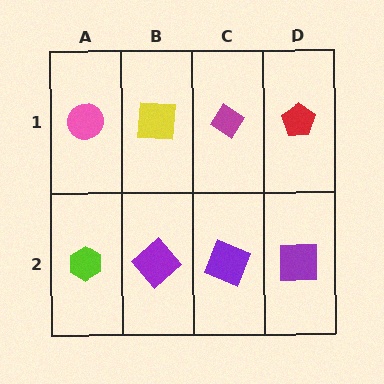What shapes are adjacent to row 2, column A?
A pink circle (row 1, column A), a purple diamond (row 2, column B).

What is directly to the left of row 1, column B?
A pink circle.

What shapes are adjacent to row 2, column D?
A red pentagon (row 1, column D), a purple square (row 2, column C).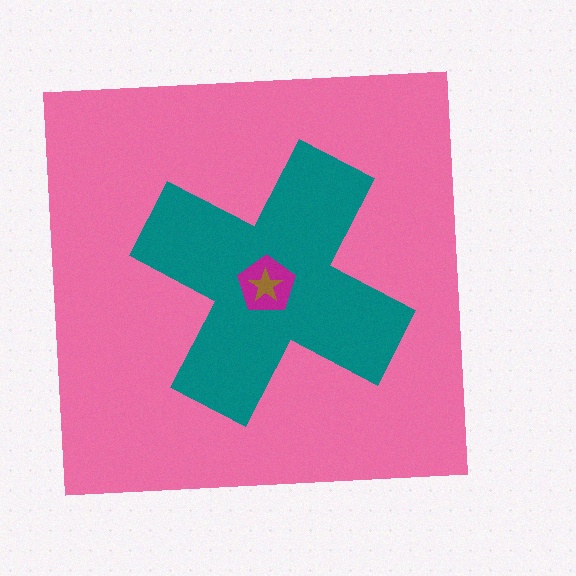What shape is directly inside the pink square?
The teal cross.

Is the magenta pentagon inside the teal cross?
Yes.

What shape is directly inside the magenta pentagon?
The brown star.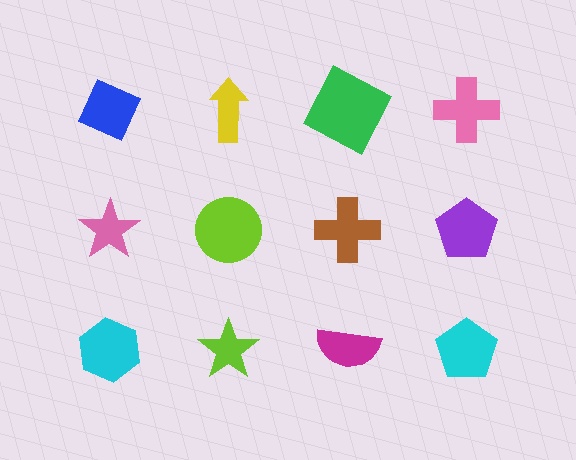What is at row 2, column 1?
A pink star.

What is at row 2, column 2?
A lime circle.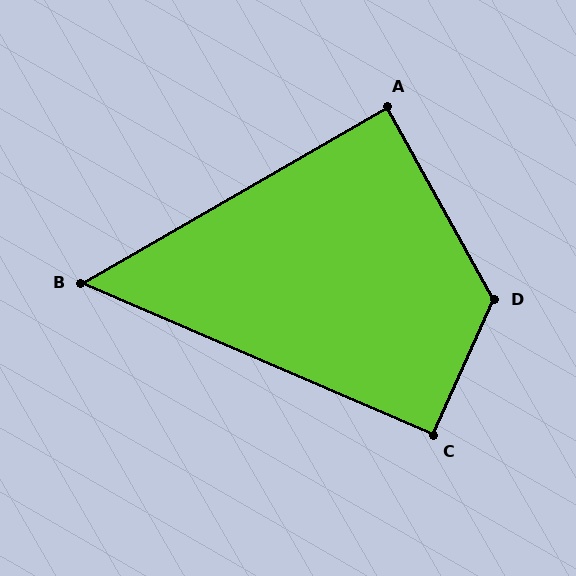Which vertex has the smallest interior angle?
B, at approximately 53 degrees.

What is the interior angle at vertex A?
Approximately 89 degrees (approximately right).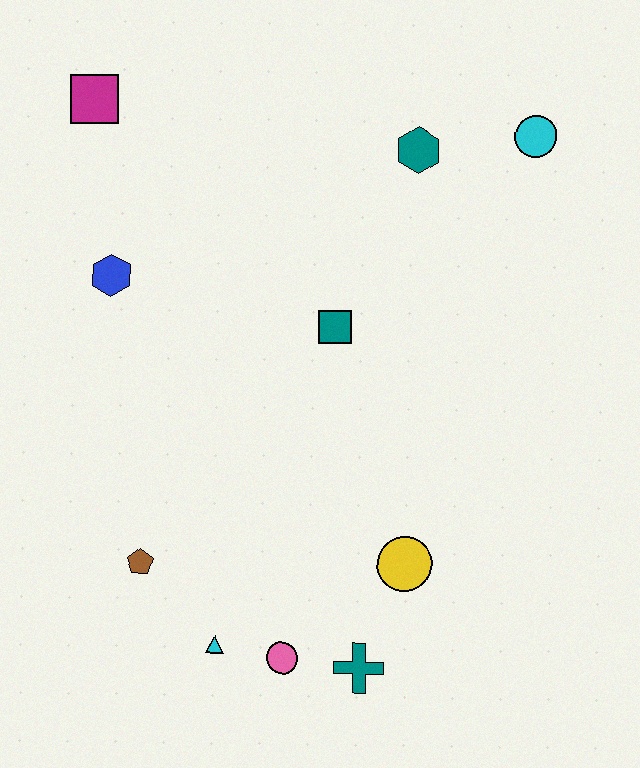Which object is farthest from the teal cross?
The magenta square is farthest from the teal cross.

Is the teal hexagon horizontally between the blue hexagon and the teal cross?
No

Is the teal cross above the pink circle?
No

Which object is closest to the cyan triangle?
The pink circle is closest to the cyan triangle.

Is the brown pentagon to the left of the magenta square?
No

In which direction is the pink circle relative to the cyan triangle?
The pink circle is to the right of the cyan triangle.